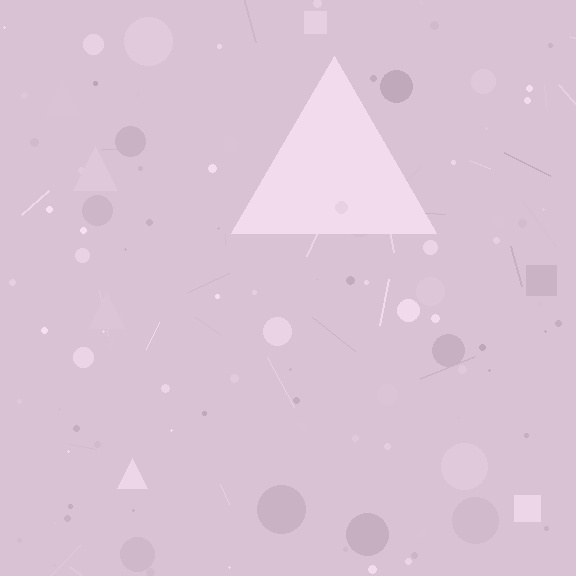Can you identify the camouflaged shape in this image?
The camouflaged shape is a triangle.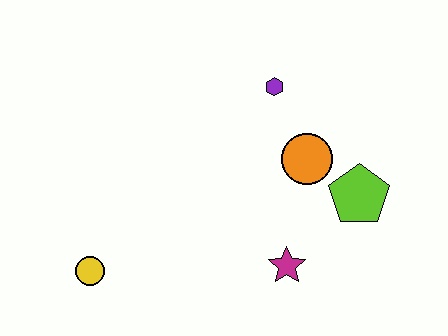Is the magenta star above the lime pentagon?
No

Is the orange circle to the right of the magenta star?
Yes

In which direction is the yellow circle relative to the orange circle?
The yellow circle is to the left of the orange circle.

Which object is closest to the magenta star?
The lime pentagon is closest to the magenta star.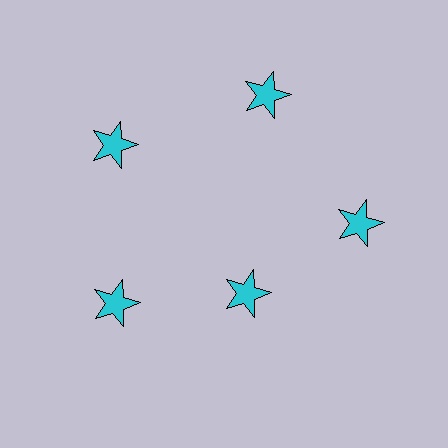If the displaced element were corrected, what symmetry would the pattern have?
It would have 5-fold rotational symmetry — the pattern would map onto itself every 72 degrees.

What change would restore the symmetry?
The symmetry would be restored by moving it outward, back onto the ring so that all 5 stars sit at equal angles and equal distance from the center.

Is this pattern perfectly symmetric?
No. The 5 cyan stars are arranged in a ring, but one element near the 5 o'clock position is pulled inward toward the center, breaking the 5-fold rotational symmetry.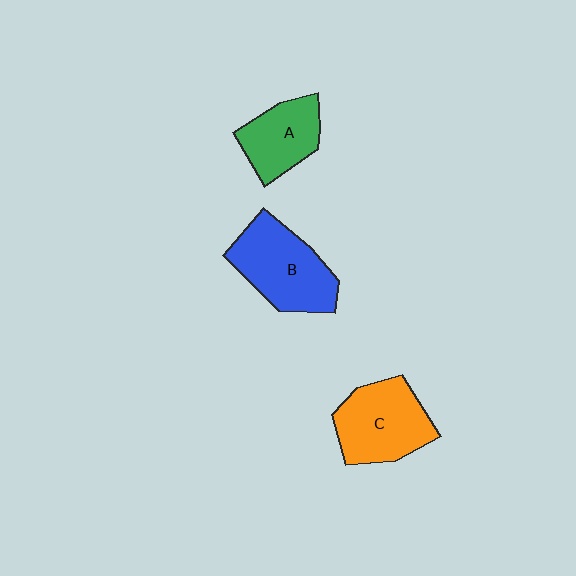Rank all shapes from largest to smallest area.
From largest to smallest: B (blue), C (orange), A (green).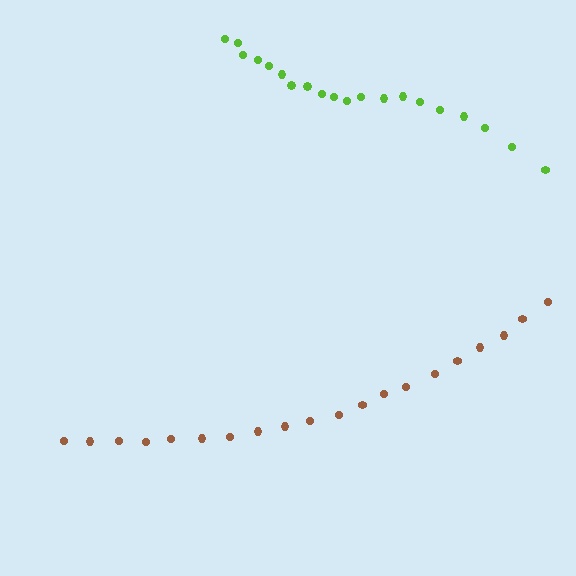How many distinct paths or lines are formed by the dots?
There are 2 distinct paths.